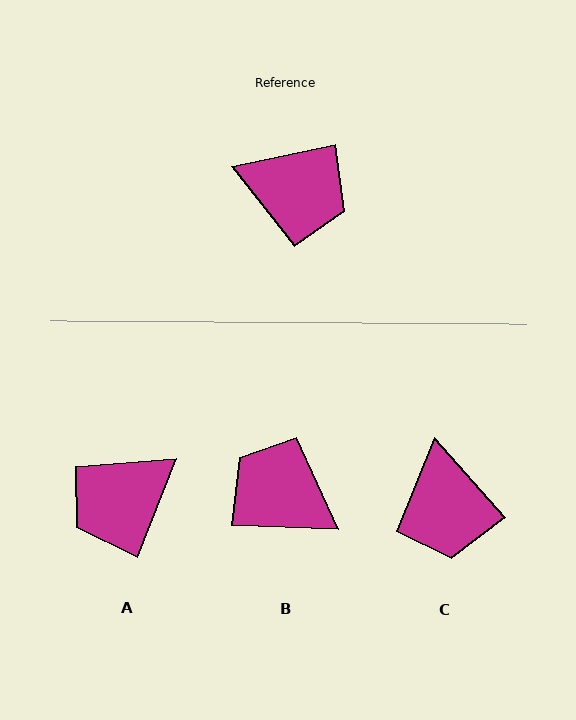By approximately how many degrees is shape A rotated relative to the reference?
Approximately 124 degrees clockwise.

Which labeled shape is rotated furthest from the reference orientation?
B, about 166 degrees away.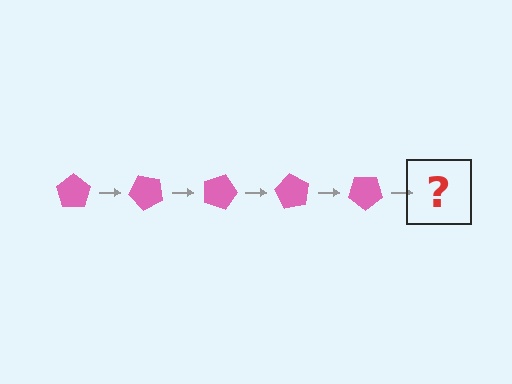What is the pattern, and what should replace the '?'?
The pattern is that the pentagon rotates 45 degrees each step. The '?' should be a pink pentagon rotated 225 degrees.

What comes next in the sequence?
The next element should be a pink pentagon rotated 225 degrees.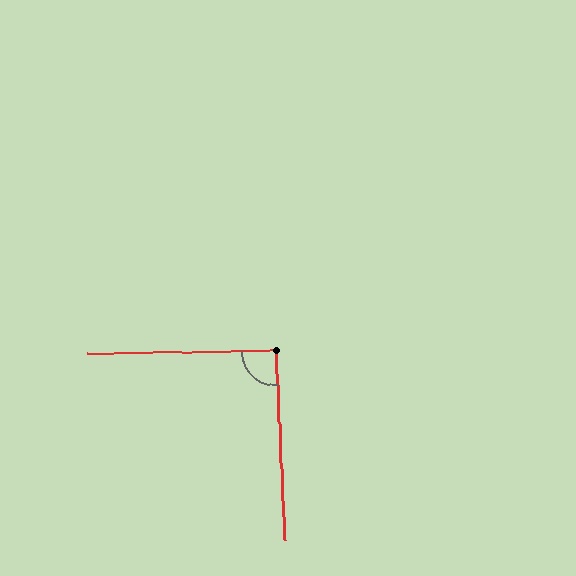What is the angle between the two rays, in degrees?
Approximately 92 degrees.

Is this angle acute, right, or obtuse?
It is approximately a right angle.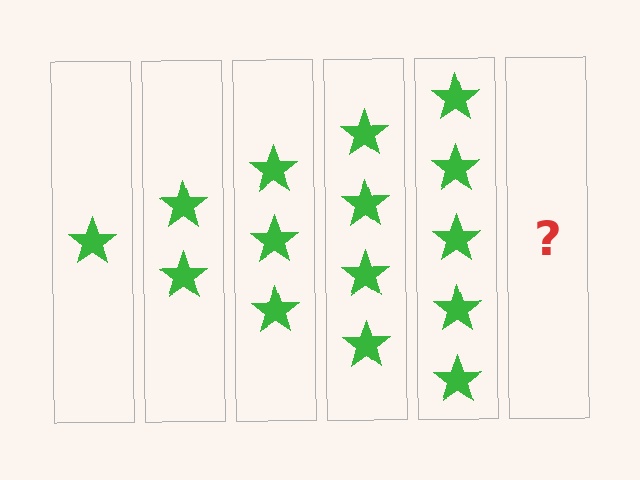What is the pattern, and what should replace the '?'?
The pattern is that each step adds one more star. The '?' should be 6 stars.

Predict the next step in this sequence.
The next step is 6 stars.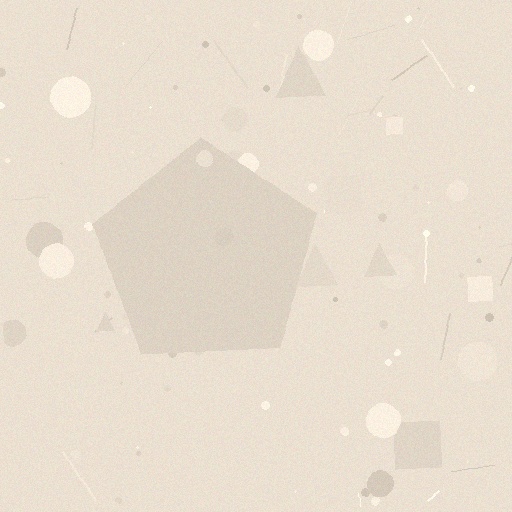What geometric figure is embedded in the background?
A pentagon is embedded in the background.